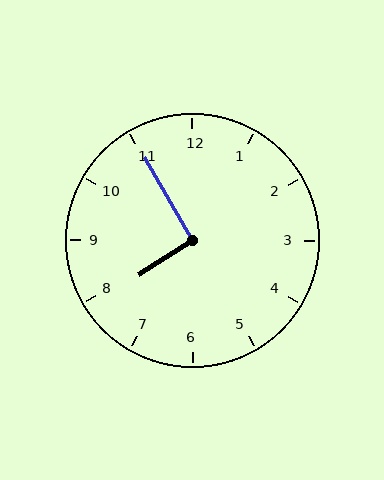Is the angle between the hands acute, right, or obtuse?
It is right.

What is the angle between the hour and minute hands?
Approximately 92 degrees.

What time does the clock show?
7:55.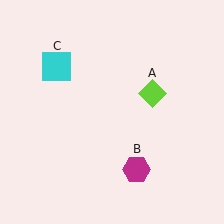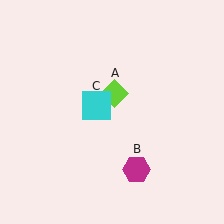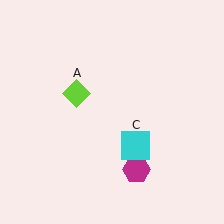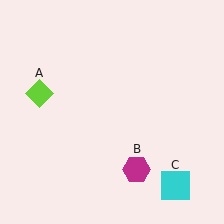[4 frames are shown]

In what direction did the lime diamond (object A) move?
The lime diamond (object A) moved left.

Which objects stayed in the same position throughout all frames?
Magenta hexagon (object B) remained stationary.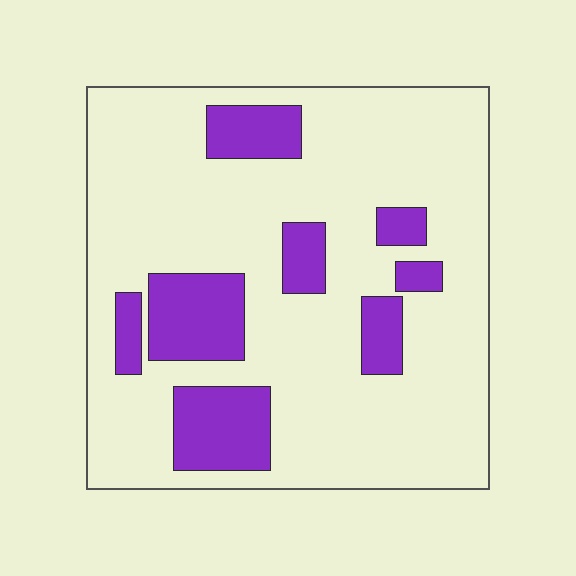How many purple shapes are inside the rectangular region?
8.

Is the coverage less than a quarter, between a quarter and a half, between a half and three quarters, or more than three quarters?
Less than a quarter.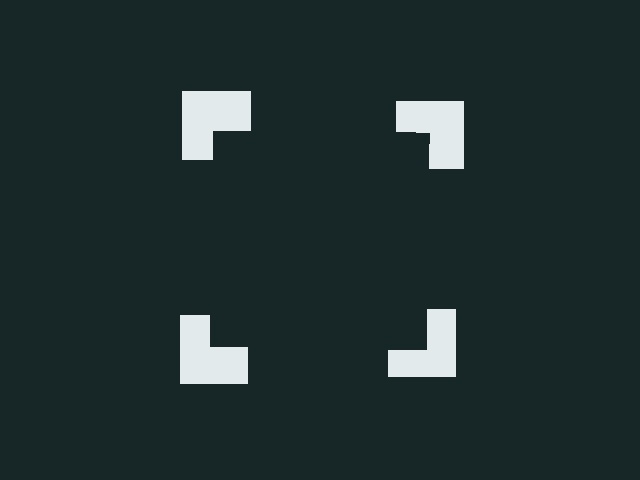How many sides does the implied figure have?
4 sides.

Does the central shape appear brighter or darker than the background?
It typically appears slightly darker than the background, even though no actual brightness change is drawn.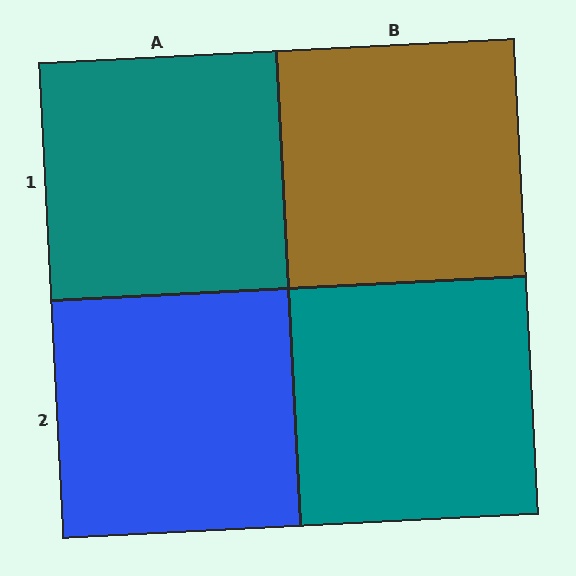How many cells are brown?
1 cell is brown.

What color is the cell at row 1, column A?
Teal.